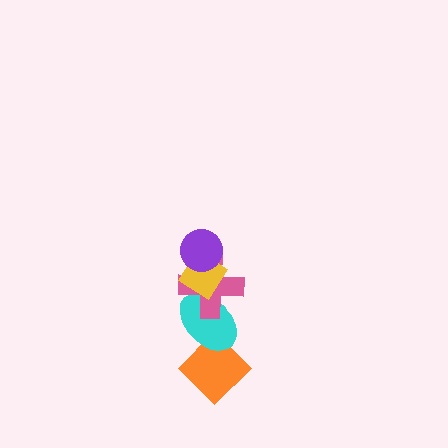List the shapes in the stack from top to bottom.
From top to bottom: the purple circle, the yellow diamond, the pink cross, the cyan ellipse, the orange diamond.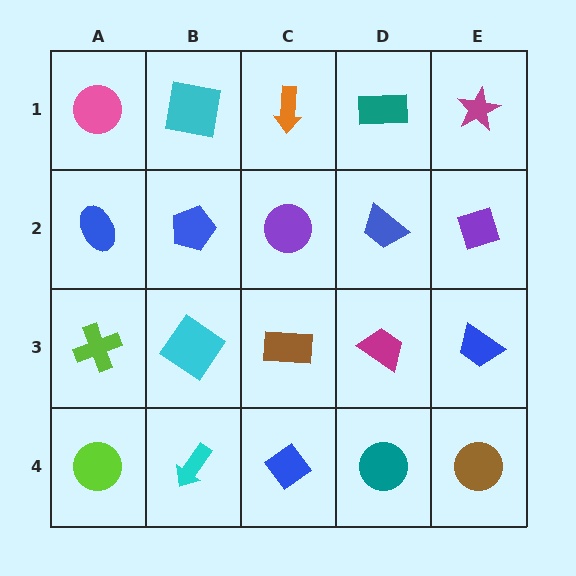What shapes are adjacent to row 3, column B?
A blue pentagon (row 2, column B), a cyan arrow (row 4, column B), a lime cross (row 3, column A), a brown rectangle (row 3, column C).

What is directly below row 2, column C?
A brown rectangle.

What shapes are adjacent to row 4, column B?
A cyan diamond (row 3, column B), a lime circle (row 4, column A), a blue diamond (row 4, column C).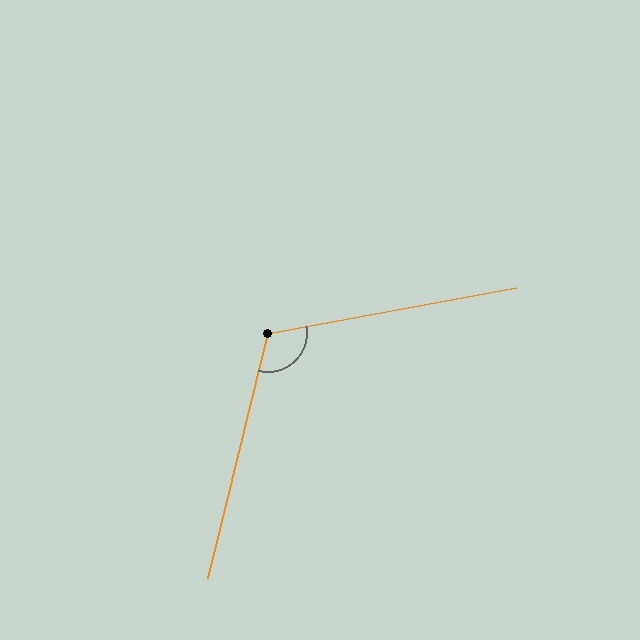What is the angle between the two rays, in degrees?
Approximately 114 degrees.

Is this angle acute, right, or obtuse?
It is obtuse.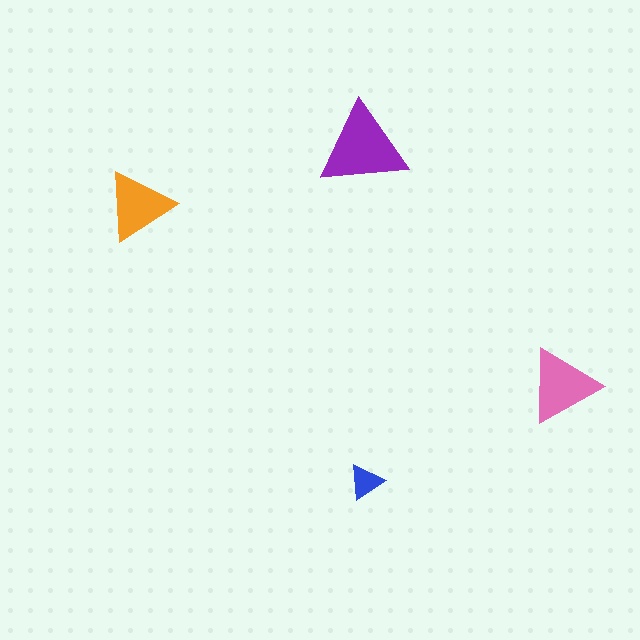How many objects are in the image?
There are 4 objects in the image.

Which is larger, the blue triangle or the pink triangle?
The pink one.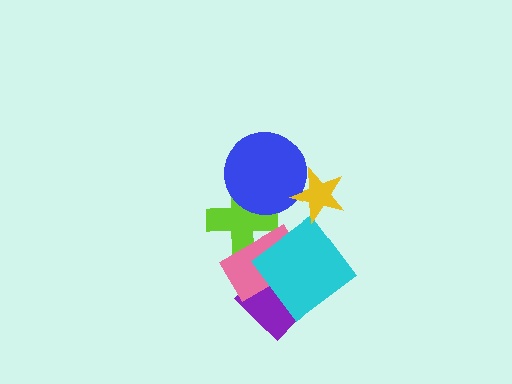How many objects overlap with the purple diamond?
2 objects overlap with the purple diamond.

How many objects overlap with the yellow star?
1 object overlaps with the yellow star.